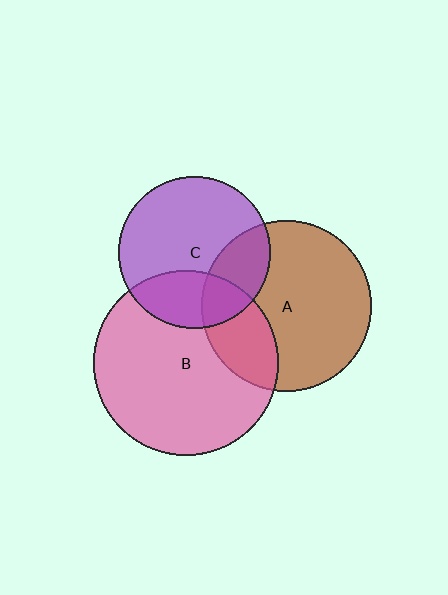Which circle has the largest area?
Circle B (pink).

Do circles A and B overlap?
Yes.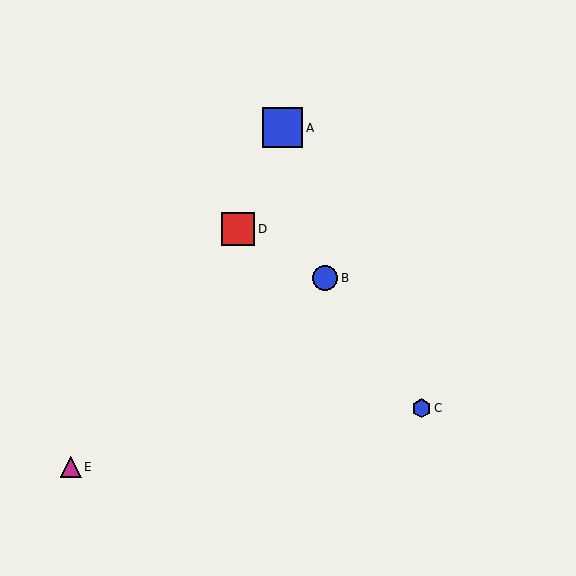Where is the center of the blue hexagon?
The center of the blue hexagon is at (421, 408).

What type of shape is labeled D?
Shape D is a red square.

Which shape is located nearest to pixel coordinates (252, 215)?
The red square (labeled D) at (238, 229) is nearest to that location.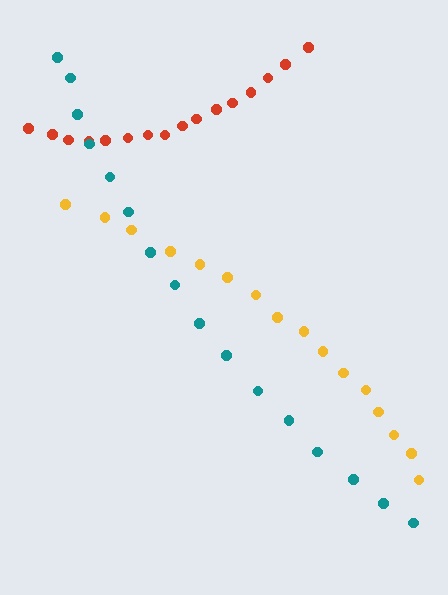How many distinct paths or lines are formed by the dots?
There are 3 distinct paths.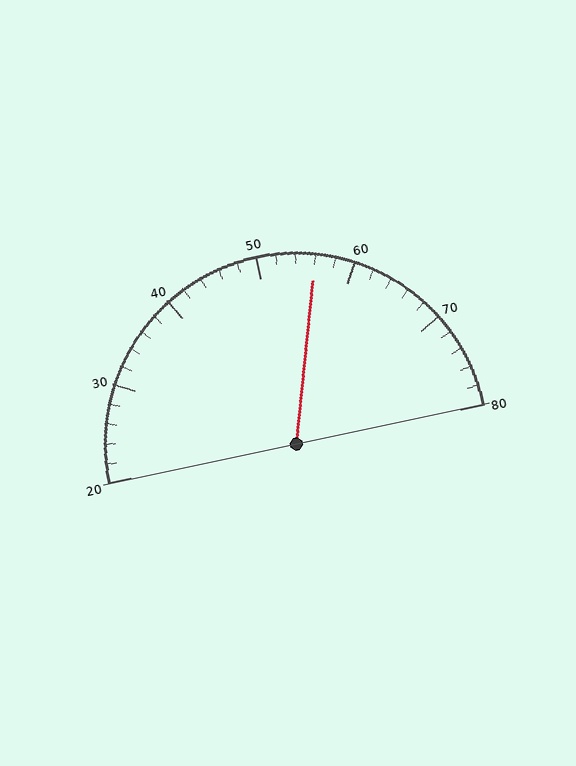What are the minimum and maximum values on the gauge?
The gauge ranges from 20 to 80.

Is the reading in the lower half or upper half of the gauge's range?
The reading is in the upper half of the range (20 to 80).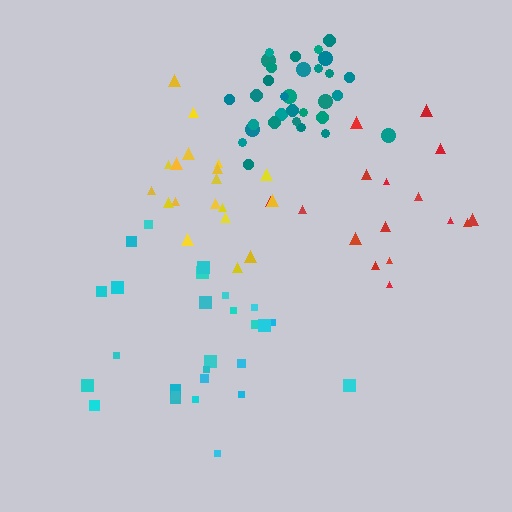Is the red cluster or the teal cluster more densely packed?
Teal.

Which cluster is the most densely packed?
Teal.